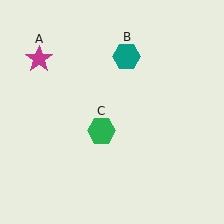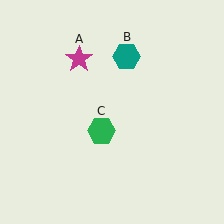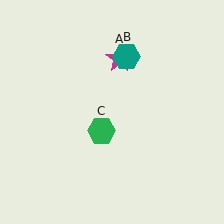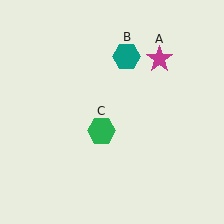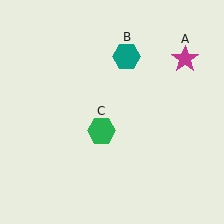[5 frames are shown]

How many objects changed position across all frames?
1 object changed position: magenta star (object A).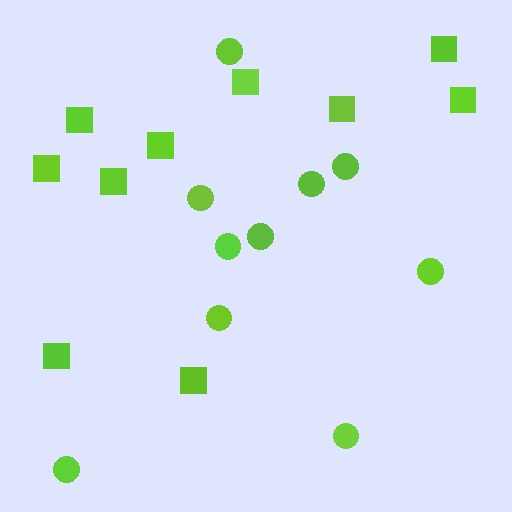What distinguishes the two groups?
There are 2 groups: one group of squares (10) and one group of circles (10).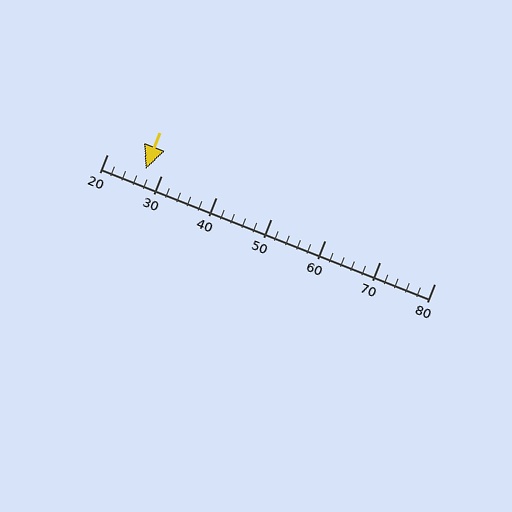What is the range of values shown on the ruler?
The ruler shows values from 20 to 80.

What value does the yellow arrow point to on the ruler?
The yellow arrow points to approximately 27.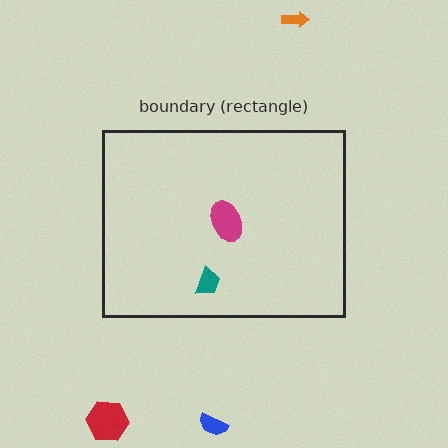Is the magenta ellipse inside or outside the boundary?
Inside.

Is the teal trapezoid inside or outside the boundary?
Inside.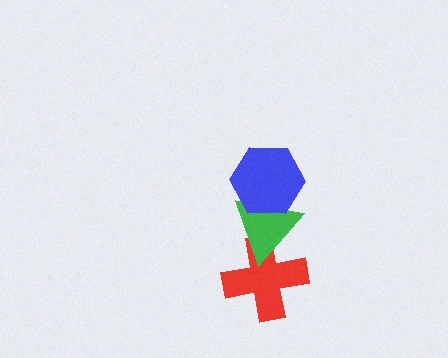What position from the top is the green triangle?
The green triangle is 2nd from the top.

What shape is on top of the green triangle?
The blue hexagon is on top of the green triangle.